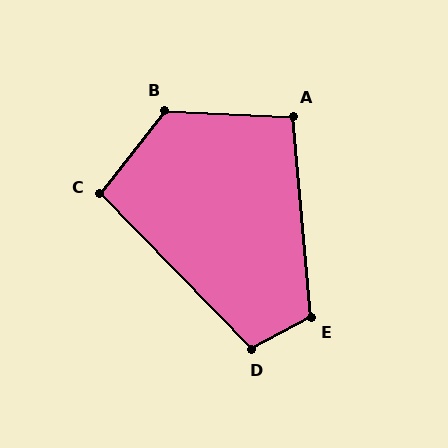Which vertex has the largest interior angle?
B, at approximately 125 degrees.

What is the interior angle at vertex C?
Approximately 98 degrees (obtuse).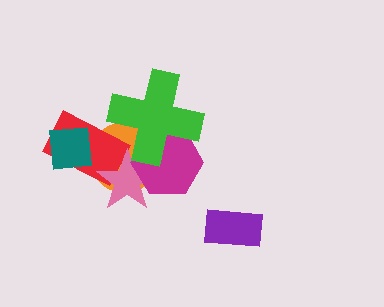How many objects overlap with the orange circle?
5 objects overlap with the orange circle.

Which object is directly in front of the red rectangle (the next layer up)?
The pink star is directly in front of the red rectangle.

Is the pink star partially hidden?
Yes, it is partially covered by another shape.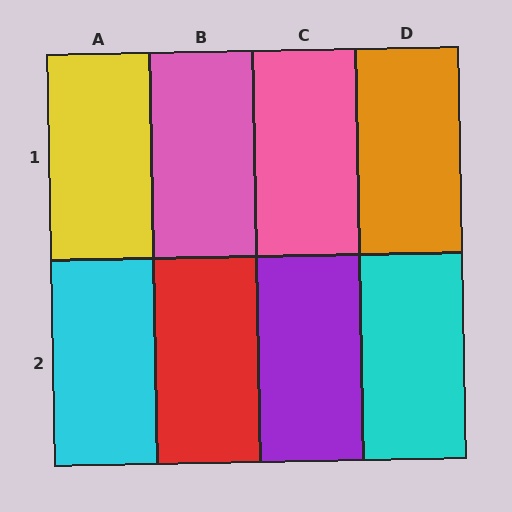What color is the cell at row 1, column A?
Yellow.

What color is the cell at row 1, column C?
Pink.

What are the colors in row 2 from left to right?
Cyan, red, purple, cyan.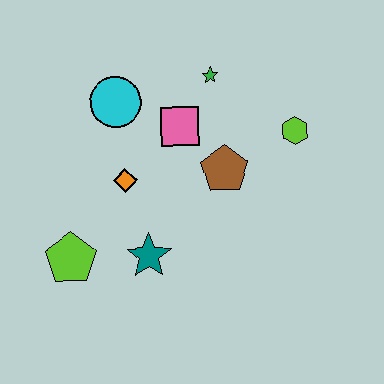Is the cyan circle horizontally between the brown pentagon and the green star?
No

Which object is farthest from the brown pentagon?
The lime pentagon is farthest from the brown pentagon.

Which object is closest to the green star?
The pink square is closest to the green star.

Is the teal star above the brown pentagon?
No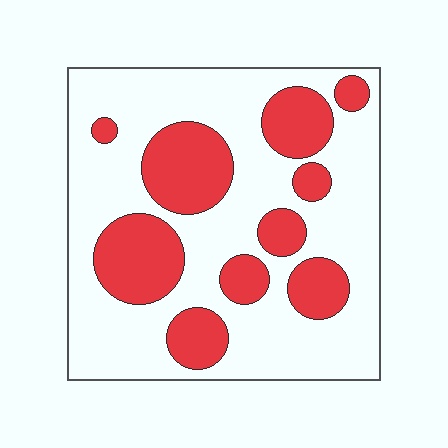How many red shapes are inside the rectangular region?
10.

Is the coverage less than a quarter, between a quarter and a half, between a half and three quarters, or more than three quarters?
Between a quarter and a half.